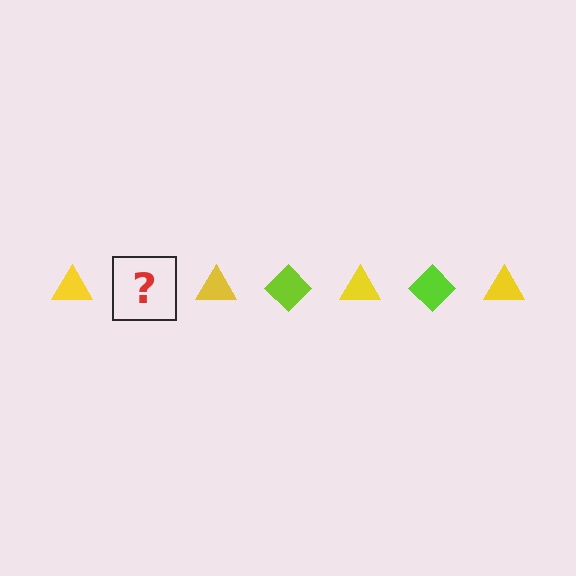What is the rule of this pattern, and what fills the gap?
The rule is that the pattern alternates between yellow triangle and lime diamond. The gap should be filled with a lime diamond.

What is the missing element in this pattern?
The missing element is a lime diamond.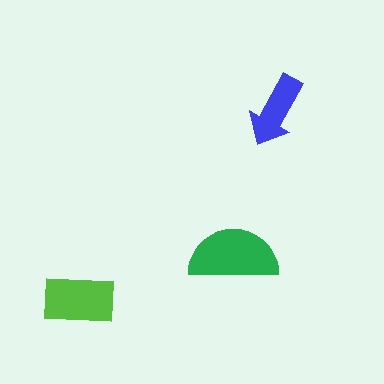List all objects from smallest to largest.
The blue arrow, the lime rectangle, the green semicircle.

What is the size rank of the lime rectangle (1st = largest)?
2nd.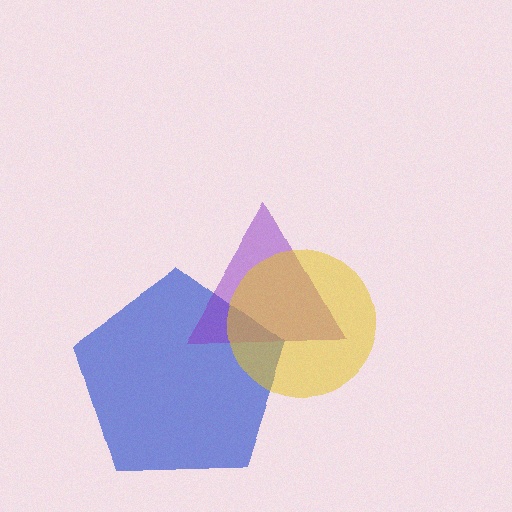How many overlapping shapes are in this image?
There are 3 overlapping shapes in the image.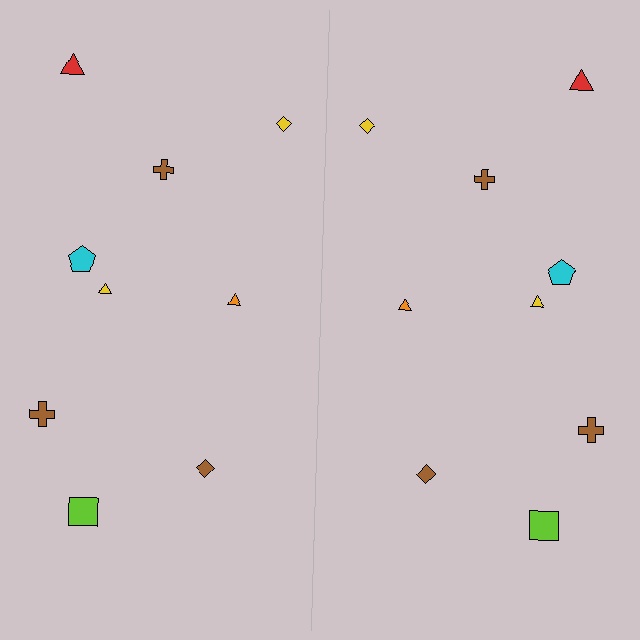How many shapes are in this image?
There are 18 shapes in this image.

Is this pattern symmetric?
Yes, this pattern has bilateral (reflection) symmetry.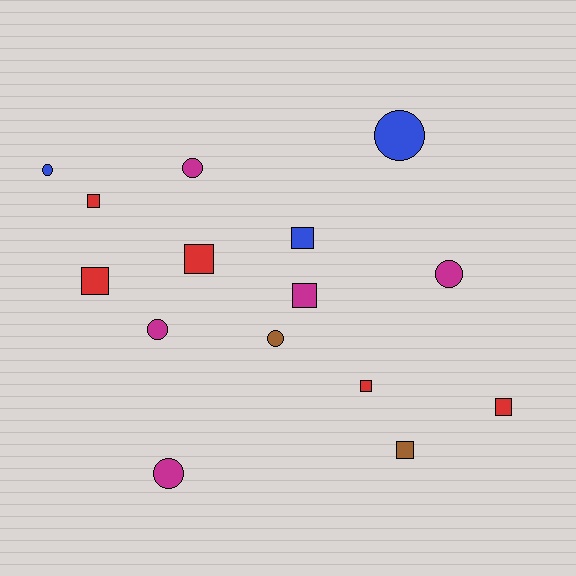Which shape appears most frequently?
Square, with 8 objects.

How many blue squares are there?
There is 1 blue square.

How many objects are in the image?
There are 15 objects.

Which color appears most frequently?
Red, with 5 objects.